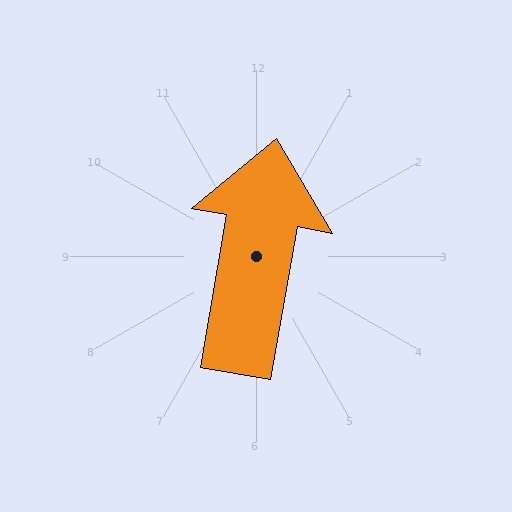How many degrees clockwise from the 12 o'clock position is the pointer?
Approximately 10 degrees.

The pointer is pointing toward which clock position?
Roughly 12 o'clock.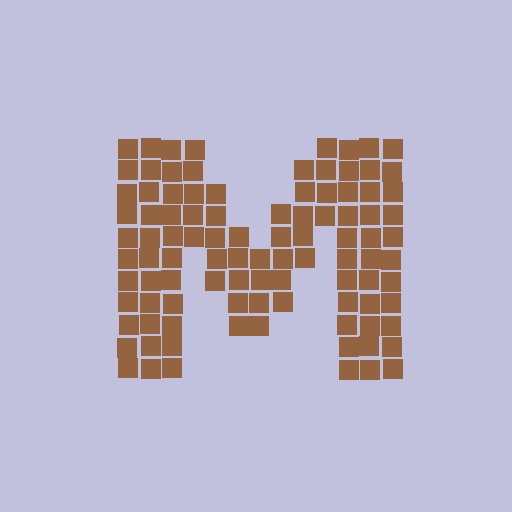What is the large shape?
The large shape is the letter M.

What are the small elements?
The small elements are squares.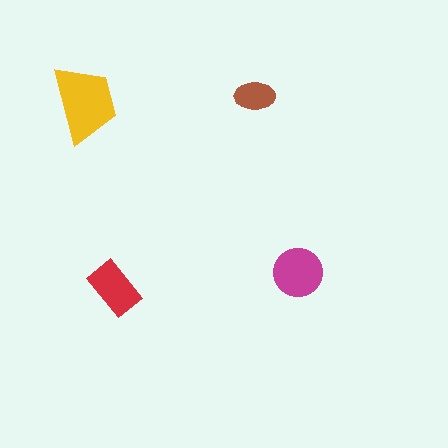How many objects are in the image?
There are 4 objects in the image.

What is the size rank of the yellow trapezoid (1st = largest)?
1st.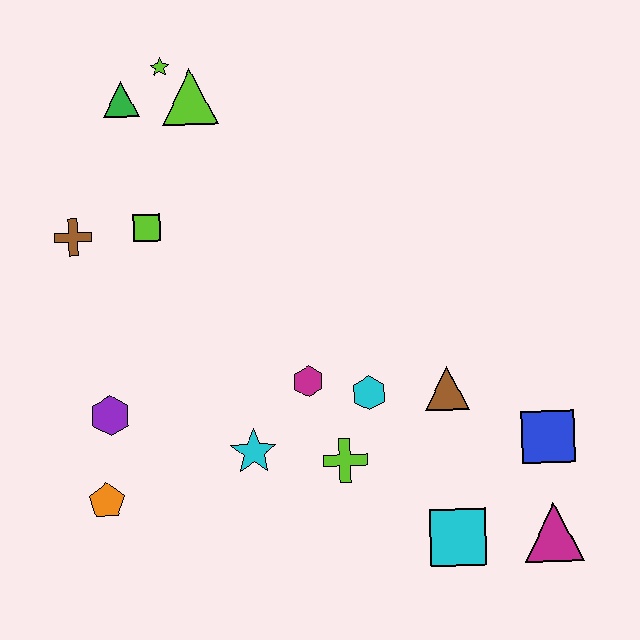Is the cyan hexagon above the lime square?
No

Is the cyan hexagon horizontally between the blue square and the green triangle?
Yes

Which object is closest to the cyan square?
The magenta triangle is closest to the cyan square.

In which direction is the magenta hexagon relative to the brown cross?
The magenta hexagon is to the right of the brown cross.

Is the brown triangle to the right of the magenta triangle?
No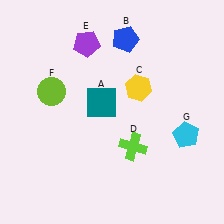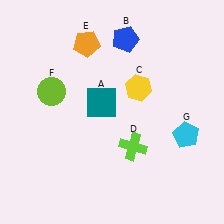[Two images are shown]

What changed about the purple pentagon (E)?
In Image 1, E is purple. In Image 2, it changed to orange.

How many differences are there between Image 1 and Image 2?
There is 1 difference between the two images.